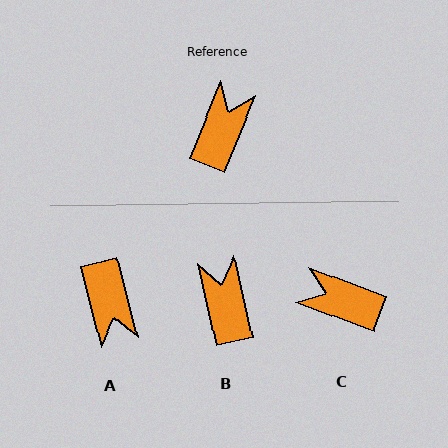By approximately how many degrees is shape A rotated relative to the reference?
Approximately 144 degrees clockwise.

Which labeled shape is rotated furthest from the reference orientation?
A, about 144 degrees away.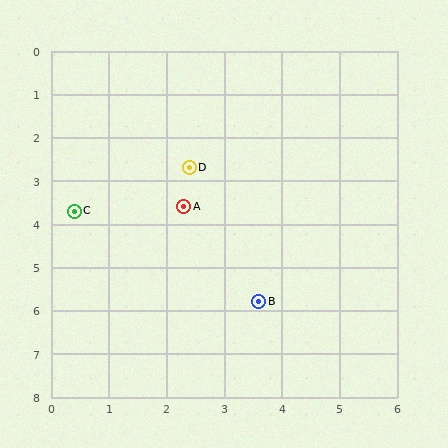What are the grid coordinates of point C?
Point C is at approximately (0.4, 3.7).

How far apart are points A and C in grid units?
Points A and C are about 1.9 grid units apart.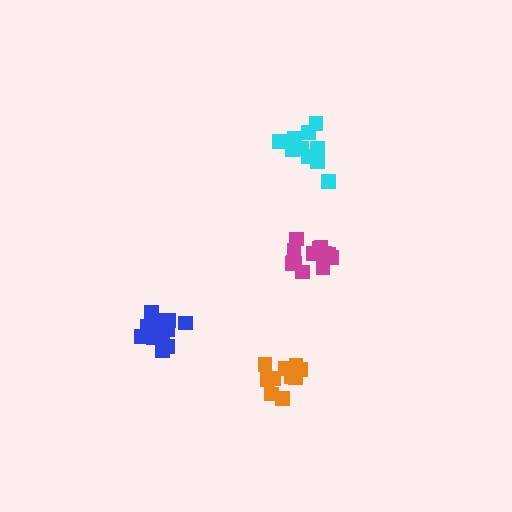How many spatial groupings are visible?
There are 4 spatial groupings.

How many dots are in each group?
Group 1: 13 dots, Group 2: 13 dots, Group 3: 10 dots, Group 4: 11 dots (47 total).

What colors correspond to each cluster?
The clusters are colored: magenta, blue, cyan, orange.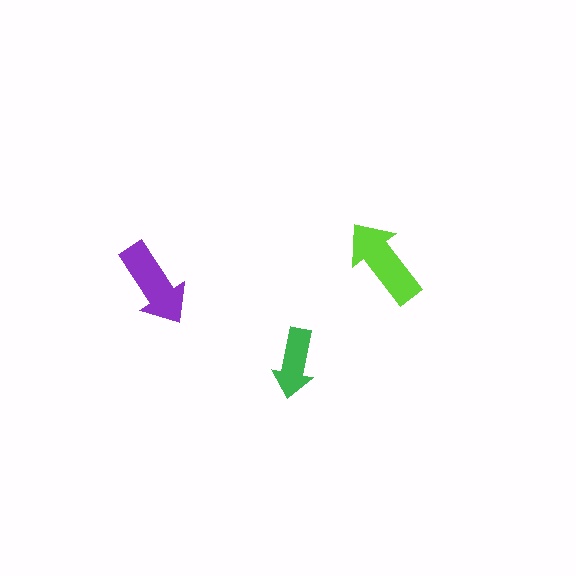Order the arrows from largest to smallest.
the lime one, the purple one, the green one.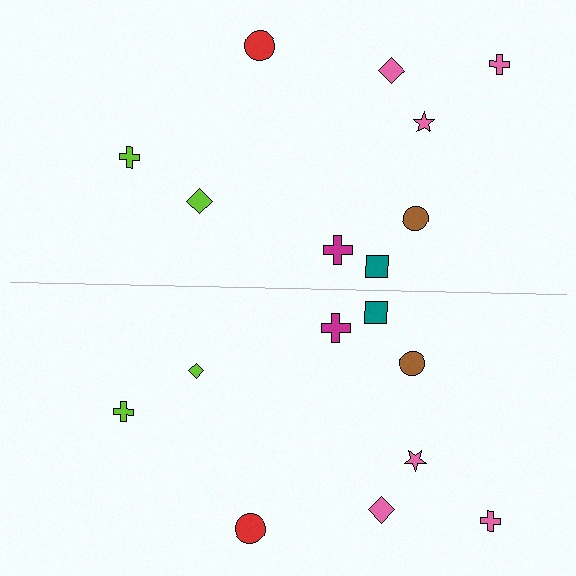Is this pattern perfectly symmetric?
No, the pattern is not perfectly symmetric. The lime diamond on the bottom side has a different size than its mirror counterpart.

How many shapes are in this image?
There are 18 shapes in this image.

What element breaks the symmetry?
The lime diamond on the bottom side has a different size than its mirror counterpart.